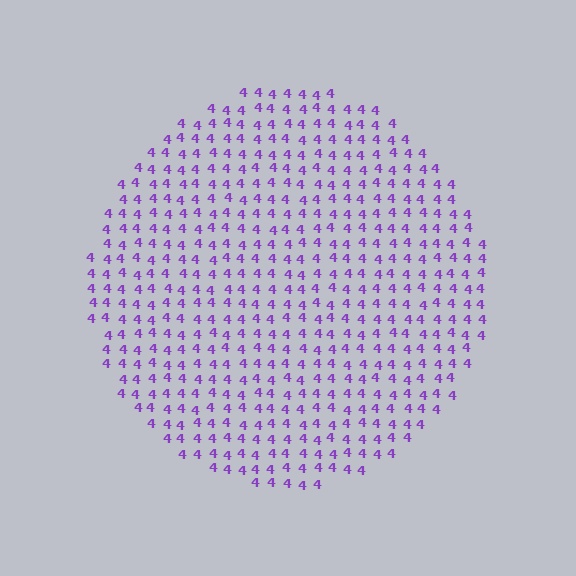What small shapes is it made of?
It is made of small digit 4's.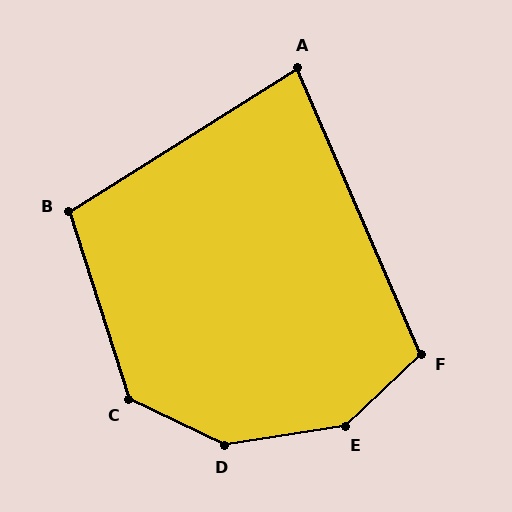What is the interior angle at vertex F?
Approximately 110 degrees (obtuse).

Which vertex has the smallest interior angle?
A, at approximately 81 degrees.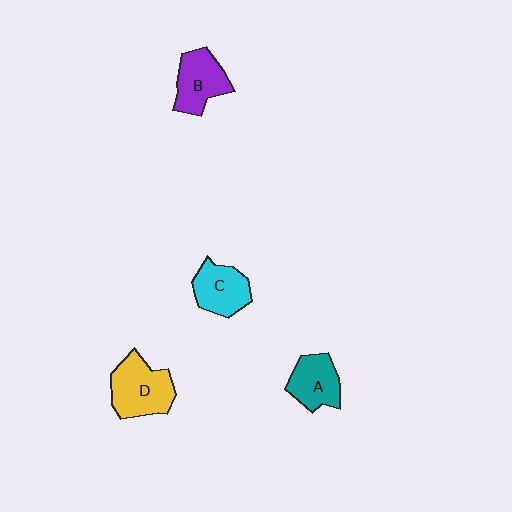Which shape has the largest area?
Shape D (yellow).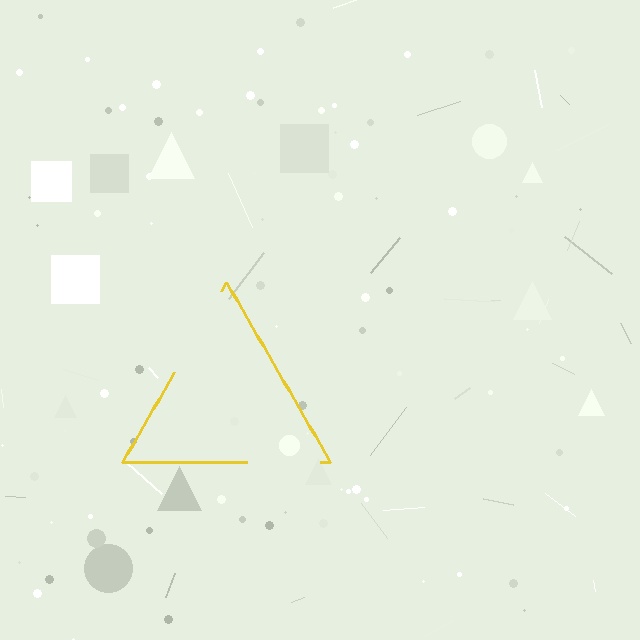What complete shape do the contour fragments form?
The contour fragments form a triangle.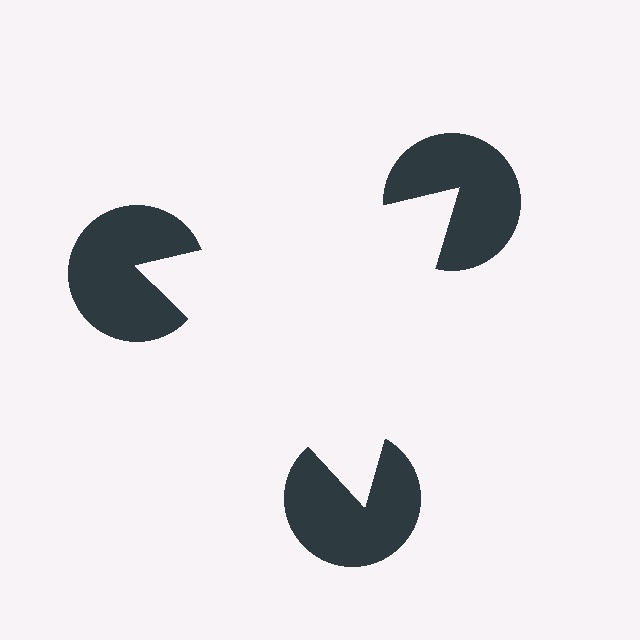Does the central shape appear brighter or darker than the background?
It typically appears slightly brighter than the background, even though no actual brightness change is drawn.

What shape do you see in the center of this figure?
An illusory triangle — its edges are inferred from the aligned wedge cuts in the pac-man discs, not physically drawn.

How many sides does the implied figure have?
3 sides.